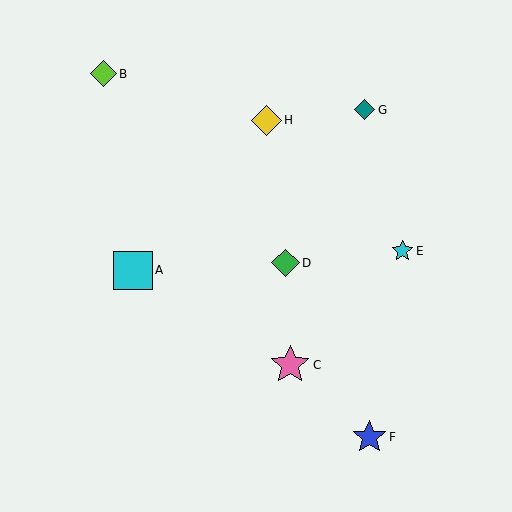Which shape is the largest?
The pink star (labeled C) is the largest.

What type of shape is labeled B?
Shape B is a lime diamond.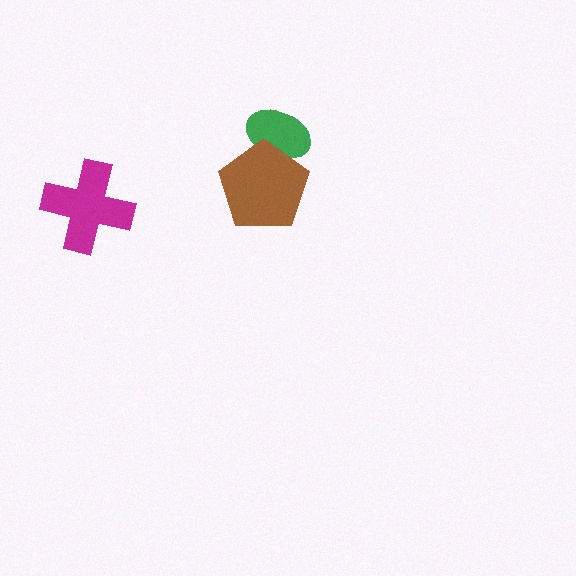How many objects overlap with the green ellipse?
1 object overlaps with the green ellipse.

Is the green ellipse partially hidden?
Yes, it is partially covered by another shape.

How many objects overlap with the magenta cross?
0 objects overlap with the magenta cross.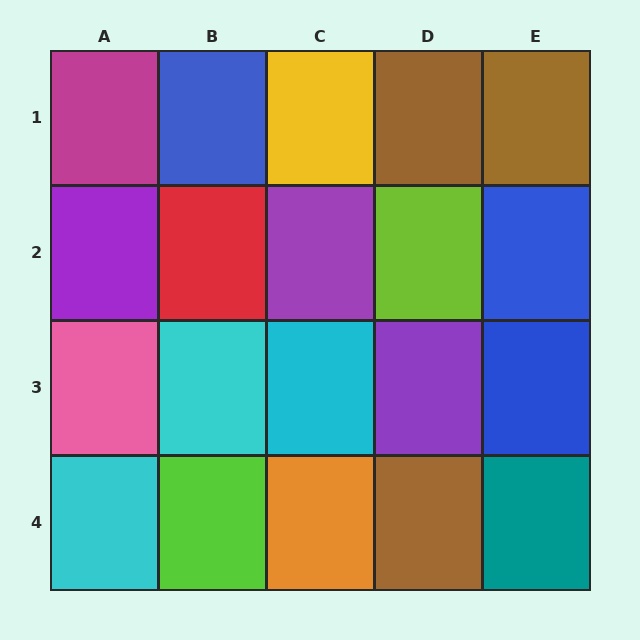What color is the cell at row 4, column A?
Cyan.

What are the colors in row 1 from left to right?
Magenta, blue, yellow, brown, brown.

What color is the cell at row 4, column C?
Orange.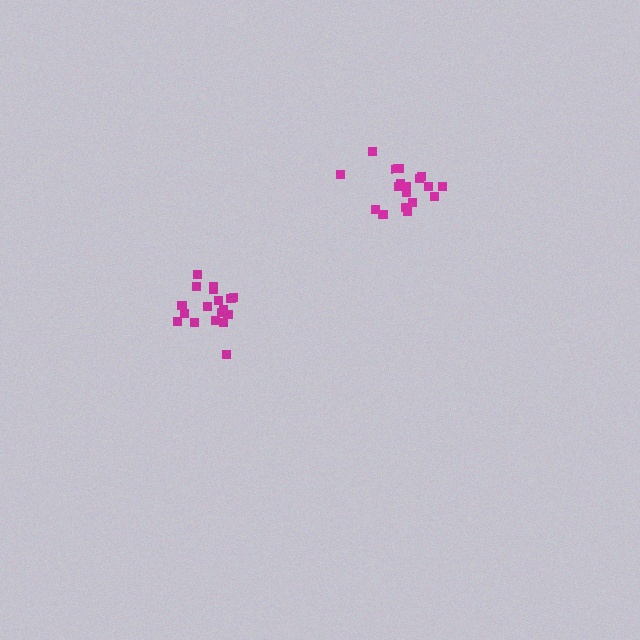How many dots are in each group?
Group 1: 18 dots, Group 2: 18 dots (36 total).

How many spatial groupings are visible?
There are 2 spatial groupings.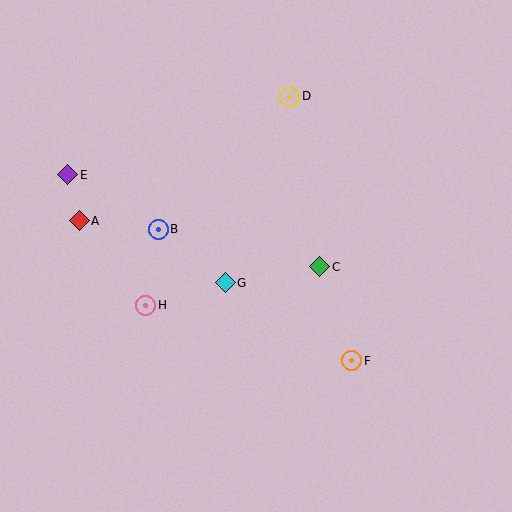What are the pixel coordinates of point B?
Point B is at (158, 229).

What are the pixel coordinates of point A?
Point A is at (79, 221).